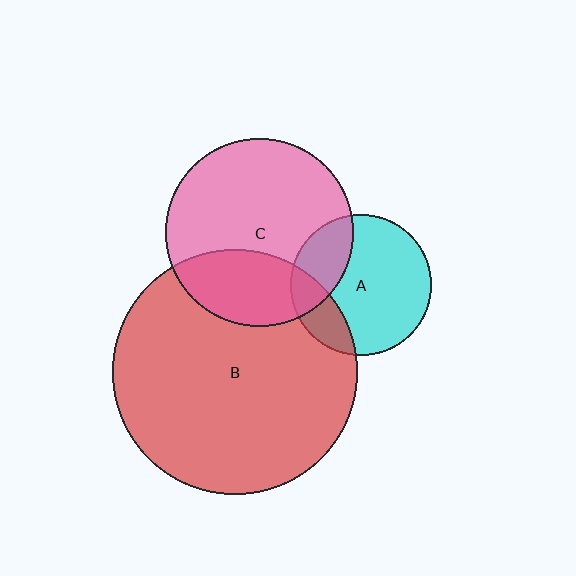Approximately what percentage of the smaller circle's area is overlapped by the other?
Approximately 25%.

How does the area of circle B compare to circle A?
Approximately 3.0 times.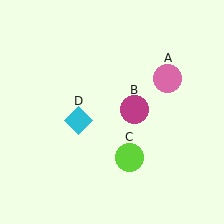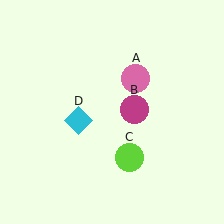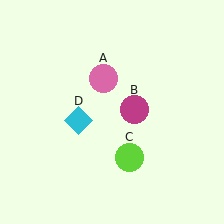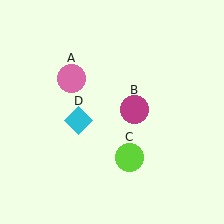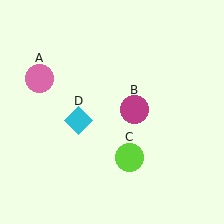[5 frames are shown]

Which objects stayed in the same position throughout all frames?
Magenta circle (object B) and lime circle (object C) and cyan diamond (object D) remained stationary.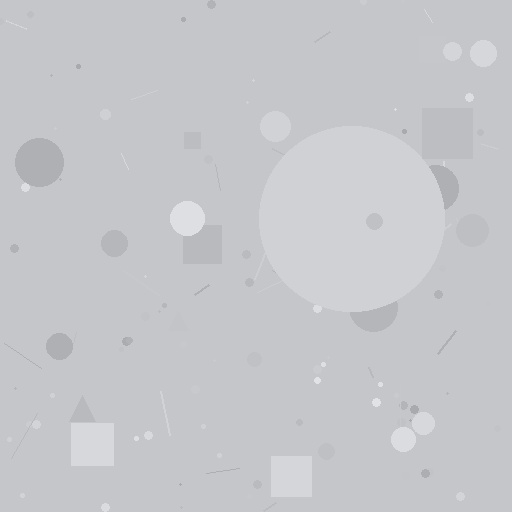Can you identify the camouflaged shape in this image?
The camouflaged shape is a circle.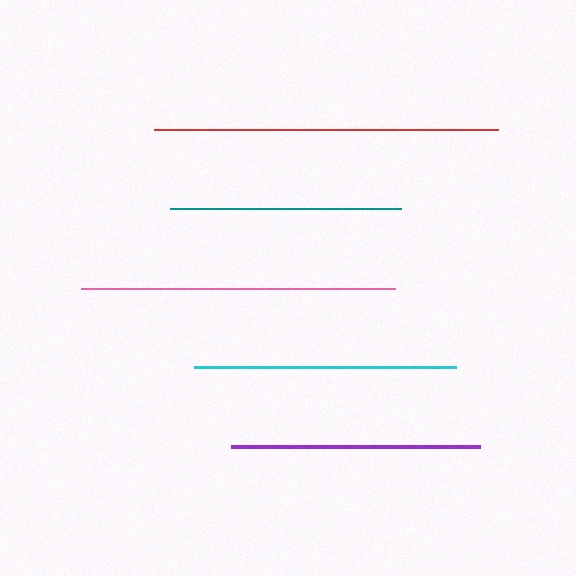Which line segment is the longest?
The red line is the longest at approximately 344 pixels.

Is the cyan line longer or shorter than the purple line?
The cyan line is longer than the purple line.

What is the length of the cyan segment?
The cyan segment is approximately 262 pixels long.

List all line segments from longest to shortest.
From longest to shortest: red, pink, cyan, purple, teal.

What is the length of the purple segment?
The purple segment is approximately 249 pixels long.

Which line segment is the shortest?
The teal line is the shortest at approximately 231 pixels.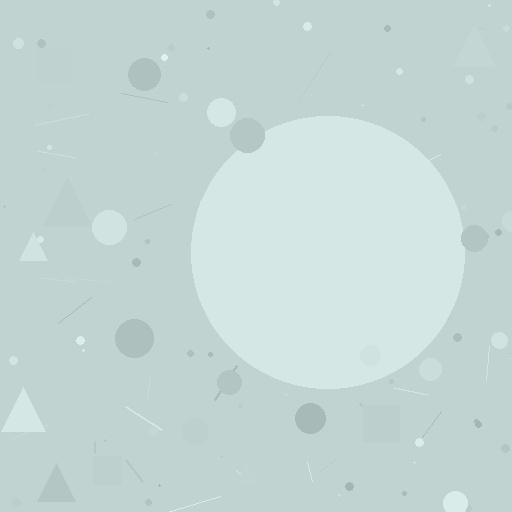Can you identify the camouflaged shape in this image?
The camouflaged shape is a circle.